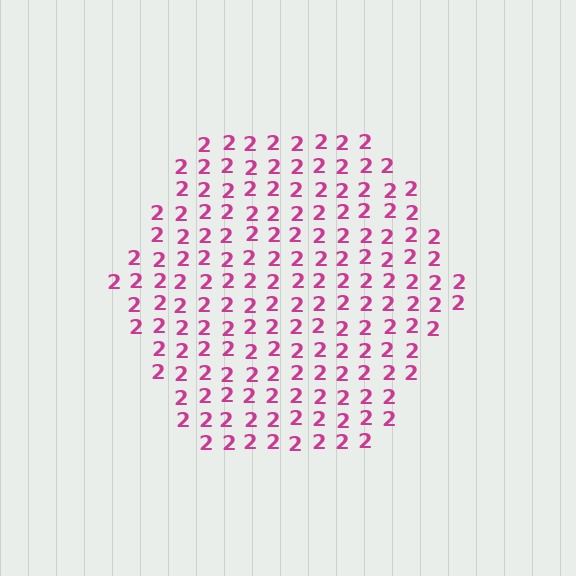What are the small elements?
The small elements are digit 2's.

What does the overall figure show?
The overall figure shows a hexagon.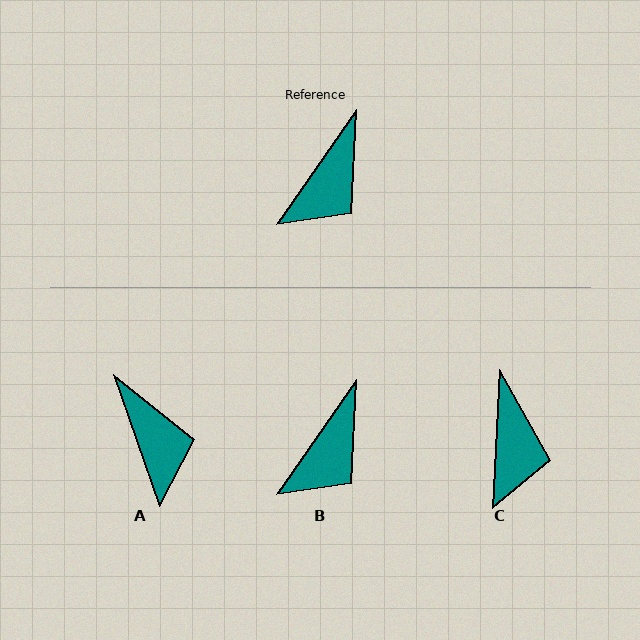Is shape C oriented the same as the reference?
No, it is off by about 32 degrees.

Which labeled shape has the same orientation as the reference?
B.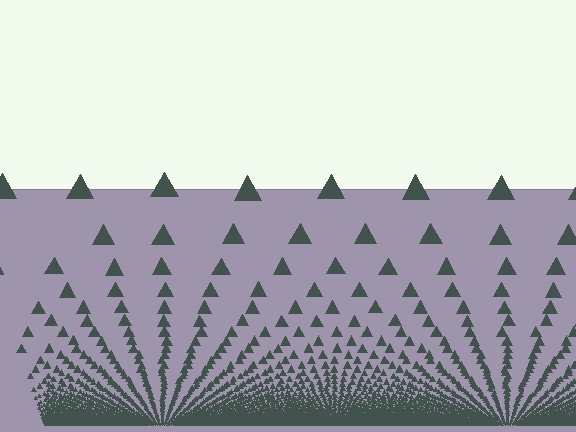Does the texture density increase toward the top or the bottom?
Density increases toward the bottom.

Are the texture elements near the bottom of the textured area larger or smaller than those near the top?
Smaller. The gradient is inverted — elements near the bottom are smaller and denser.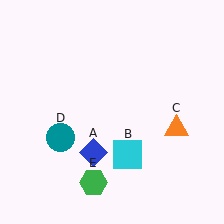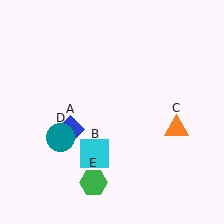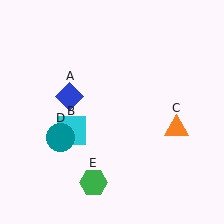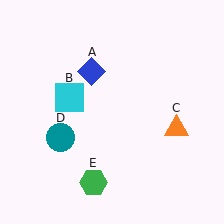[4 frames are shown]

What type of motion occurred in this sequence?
The blue diamond (object A), cyan square (object B) rotated clockwise around the center of the scene.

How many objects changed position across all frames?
2 objects changed position: blue diamond (object A), cyan square (object B).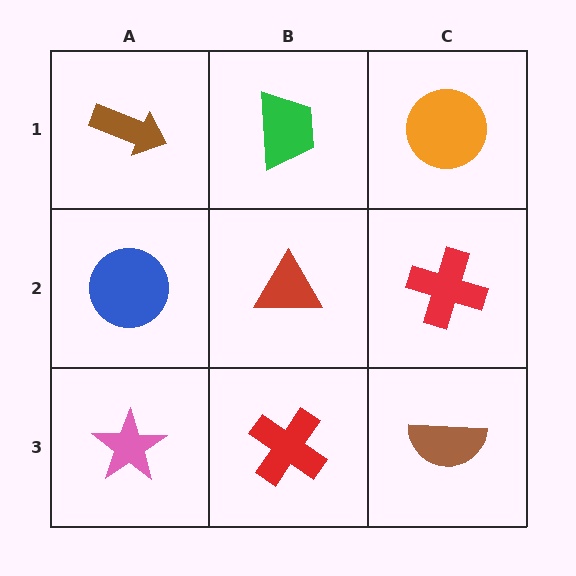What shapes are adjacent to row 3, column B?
A red triangle (row 2, column B), a pink star (row 3, column A), a brown semicircle (row 3, column C).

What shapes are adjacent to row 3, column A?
A blue circle (row 2, column A), a red cross (row 3, column B).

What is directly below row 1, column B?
A red triangle.